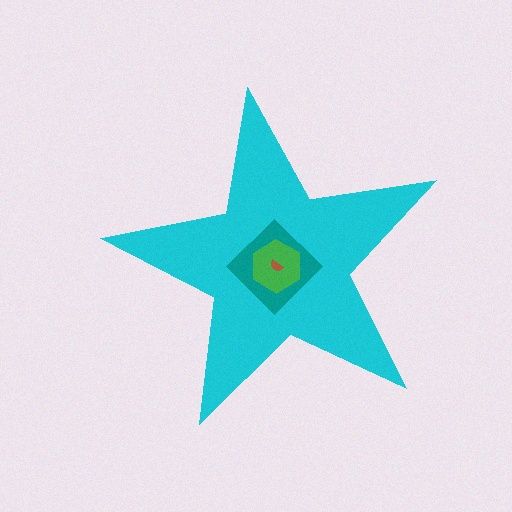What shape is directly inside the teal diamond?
The green hexagon.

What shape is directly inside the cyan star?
The teal diamond.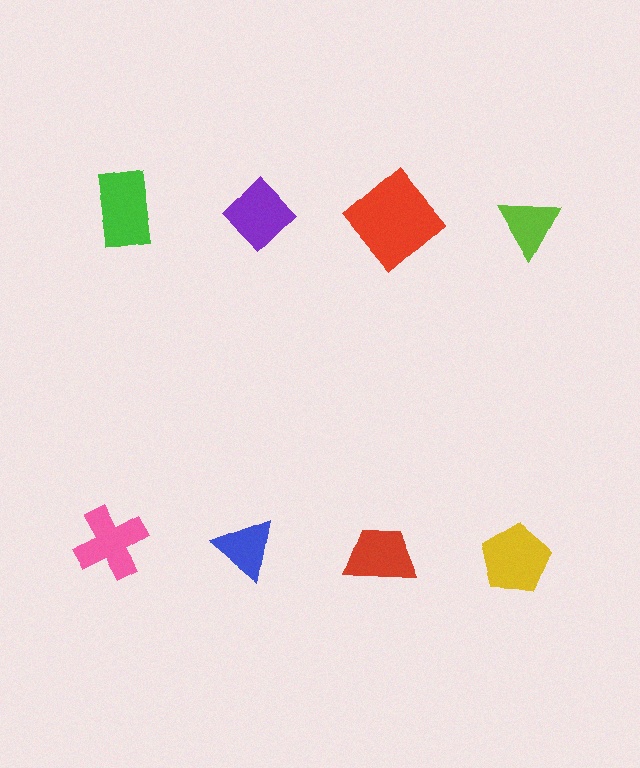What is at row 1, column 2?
A purple diamond.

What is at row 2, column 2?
A blue triangle.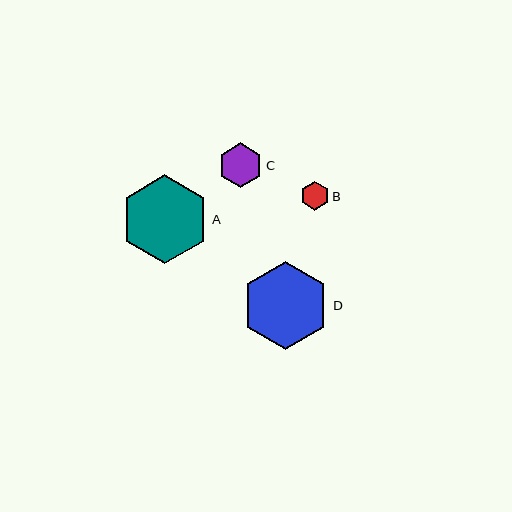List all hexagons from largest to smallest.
From largest to smallest: A, D, C, B.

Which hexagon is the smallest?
Hexagon B is the smallest with a size of approximately 29 pixels.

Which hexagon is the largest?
Hexagon A is the largest with a size of approximately 89 pixels.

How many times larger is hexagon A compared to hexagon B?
Hexagon A is approximately 3.1 times the size of hexagon B.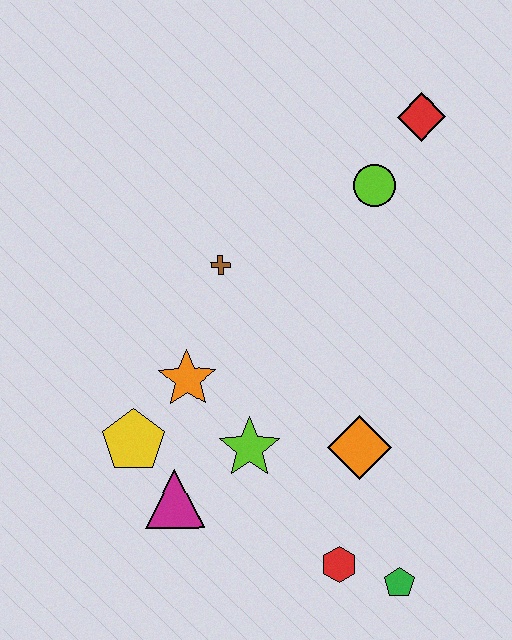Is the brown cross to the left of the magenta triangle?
No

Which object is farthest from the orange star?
The red diamond is farthest from the orange star.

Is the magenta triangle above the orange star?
No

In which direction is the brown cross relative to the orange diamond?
The brown cross is above the orange diamond.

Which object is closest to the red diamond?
The lime circle is closest to the red diamond.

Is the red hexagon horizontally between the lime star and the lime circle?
Yes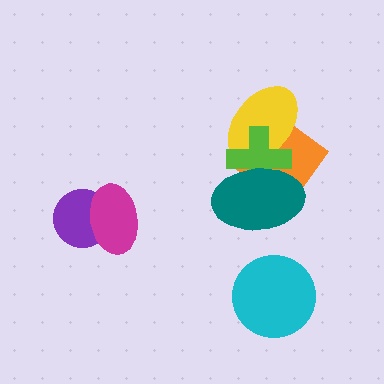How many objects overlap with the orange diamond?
3 objects overlap with the orange diamond.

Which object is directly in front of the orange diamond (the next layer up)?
The yellow ellipse is directly in front of the orange diamond.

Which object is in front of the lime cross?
The teal ellipse is in front of the lime cross.